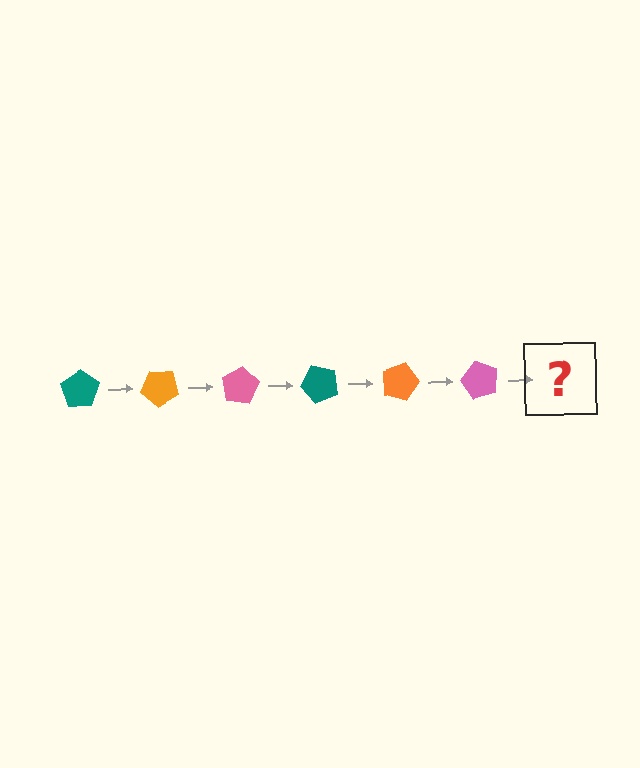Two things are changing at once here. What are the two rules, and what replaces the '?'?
The two rules are that it rotates 40 degrees each step and the color cycles through teal, orange, and pink. The '?' should be a teal pentagon, rotated 240 degrees from the start.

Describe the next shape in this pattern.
It should be a teal pentagon, rotated 240 degrees from the start.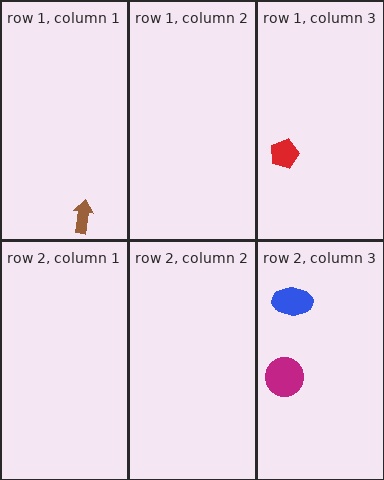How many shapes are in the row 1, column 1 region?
1.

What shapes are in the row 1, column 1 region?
The brown arrow.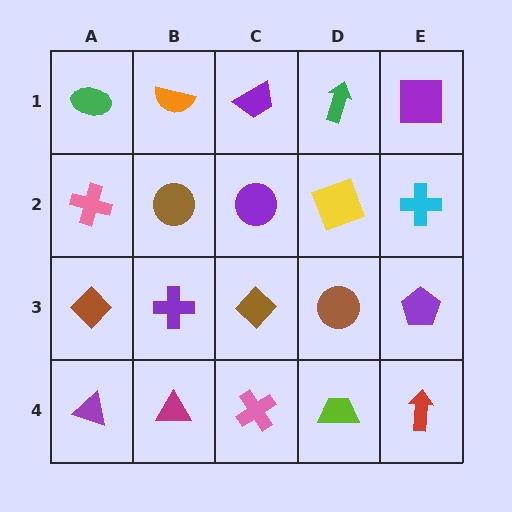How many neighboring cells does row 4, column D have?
3.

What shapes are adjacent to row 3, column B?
A brown circle (row 2, column B), a magenta triangle (row 4, column B), a brown diamond (row 3, column A), a brown diamond (row 3, column C).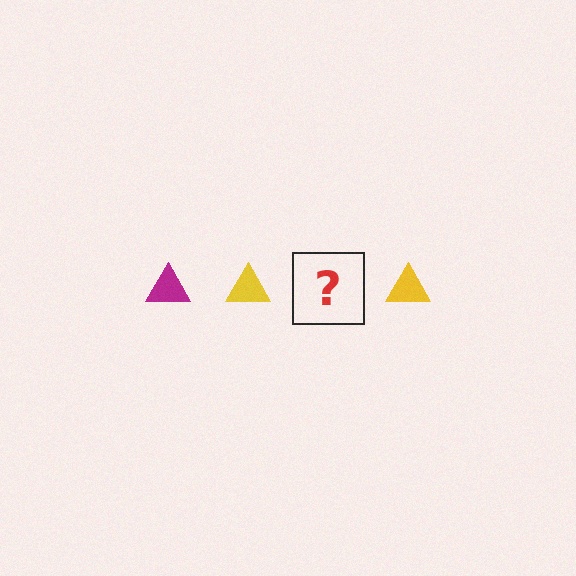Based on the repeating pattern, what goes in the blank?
The blank should be a magenta triangle.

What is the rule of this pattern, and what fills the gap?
The rule is that the pattern cycles through magenta, yellow triangles. The gap should be filled with a magenta triangle.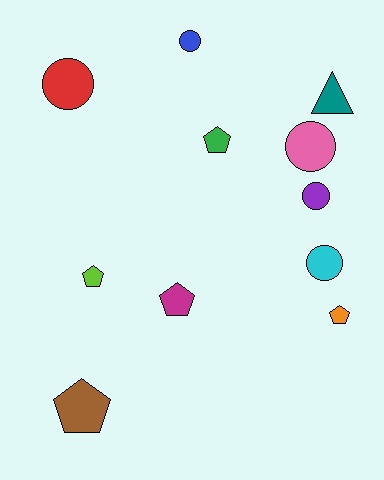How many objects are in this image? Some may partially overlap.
There are 11 objects.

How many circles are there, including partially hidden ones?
There are 5 circles.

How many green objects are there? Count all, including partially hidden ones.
There is 1 green object.